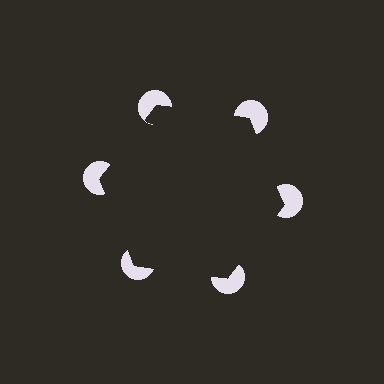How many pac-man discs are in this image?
There are 6 — one at each vertex of the illusory hexagon.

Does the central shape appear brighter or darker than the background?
It typically appears slightly darker than the background, even though no actual brightness change is drawn.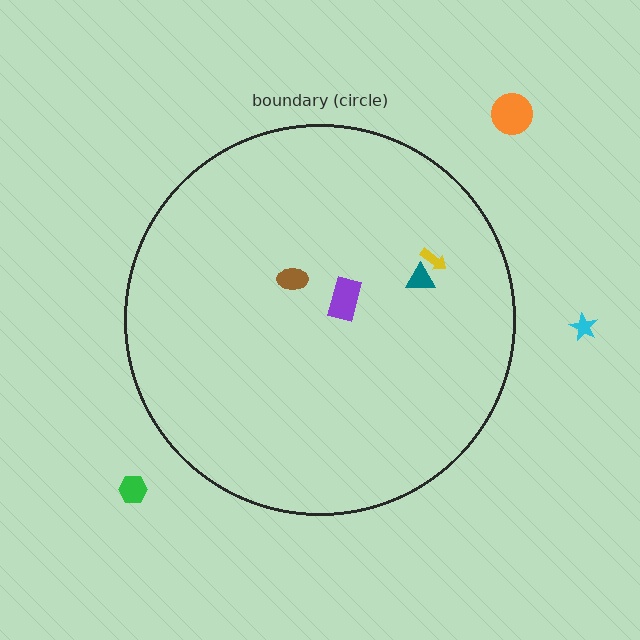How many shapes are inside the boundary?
4 inside, 3 outside.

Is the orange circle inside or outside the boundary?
Outside.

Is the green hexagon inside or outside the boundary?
Outside.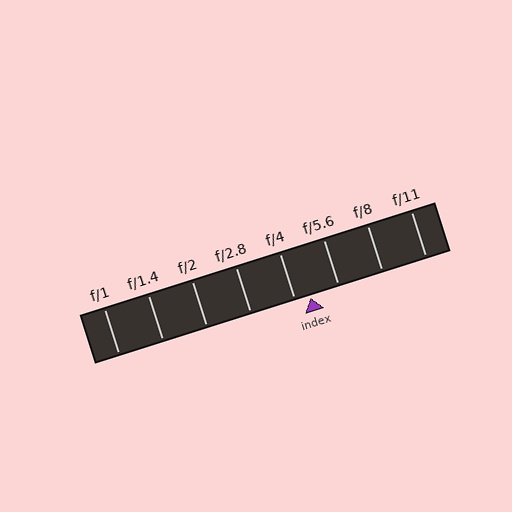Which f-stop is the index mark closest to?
The index mark is closest to f/4.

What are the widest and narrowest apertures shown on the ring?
The widest aperture shown is f/1 and the narrowest is f/11.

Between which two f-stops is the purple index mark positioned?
The index mark is between f/4 and f/5.6.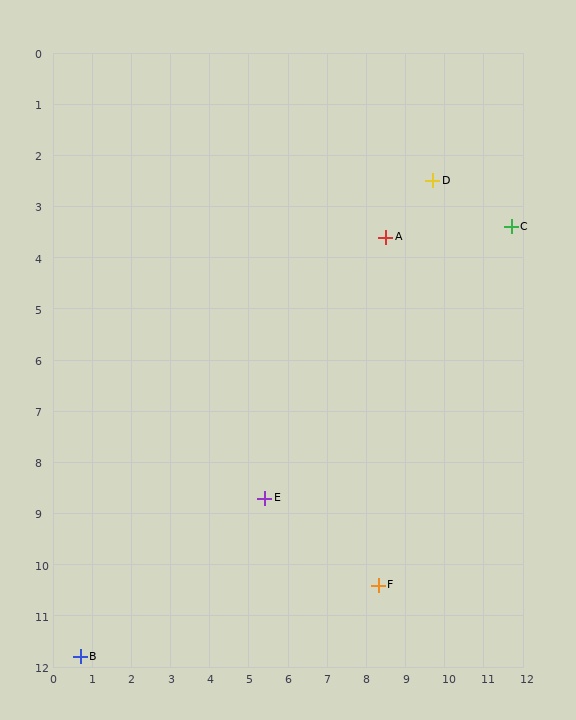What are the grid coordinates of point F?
Point F is at approximately (8.3, 10.4).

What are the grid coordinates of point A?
Point A is at approximately (8.5, 3.6).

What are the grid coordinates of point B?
Point B is at approximately (0.7, 11.8).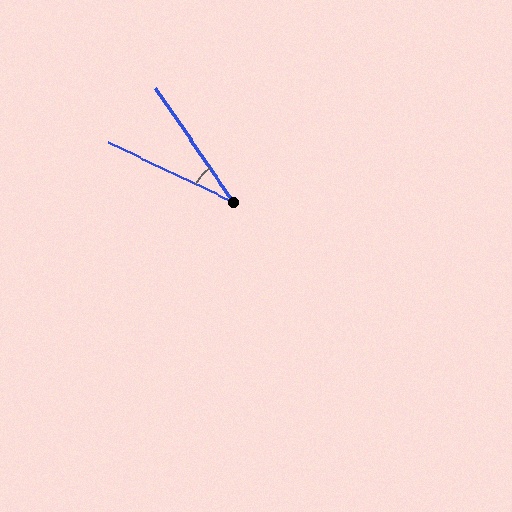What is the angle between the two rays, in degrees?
Approximately 30 degrees.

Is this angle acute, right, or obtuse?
It is acute.